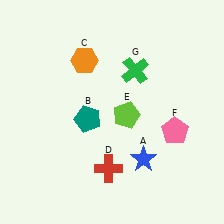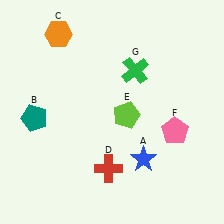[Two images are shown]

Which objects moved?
The objects that moved are: the teal pentagon (B), the orange hexagon (C).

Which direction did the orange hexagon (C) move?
The orange hexagon (C) moved up.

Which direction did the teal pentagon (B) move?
The teal pentagon (B) moved left.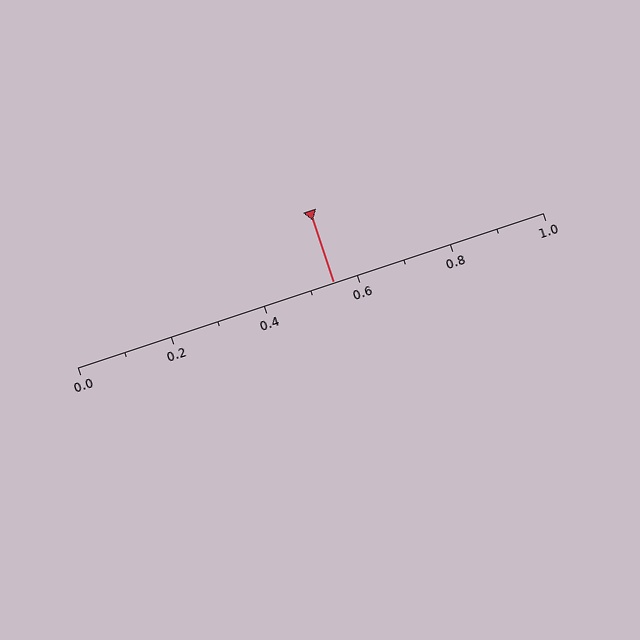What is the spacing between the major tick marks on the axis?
The major ticks are spaced 0.2 apart.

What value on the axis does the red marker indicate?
The marker indicates approximately 0.55.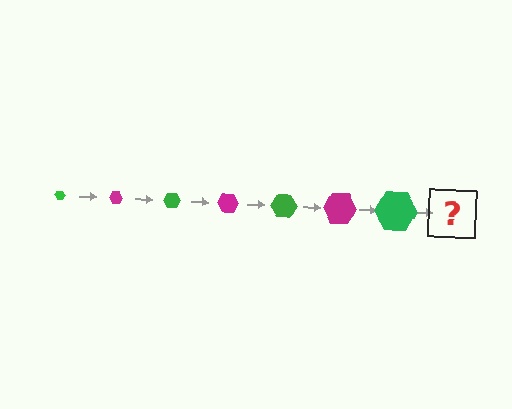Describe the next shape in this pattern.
It should be a magenta hexagon, larger than the previous one.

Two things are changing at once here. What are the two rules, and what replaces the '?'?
The two rules are that the hexagon grows larger each step and the color cycles through green and magenta. The '?' should be a magenta hexagon, larger than the previous one.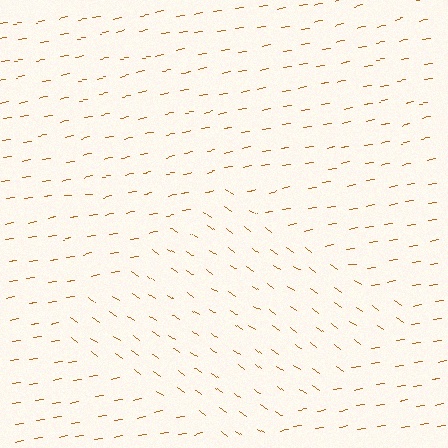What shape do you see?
I see a diamond.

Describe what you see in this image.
The image is filled with small brown line segments. A diamond region in the image has lines oriented differently from the surrounding lines, creating a visible texture boundary.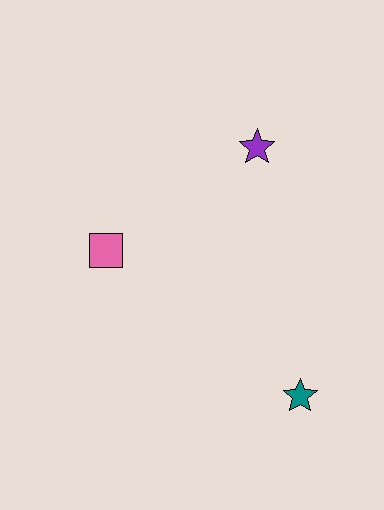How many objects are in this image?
There are 3 objects.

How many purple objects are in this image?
There is 1 purple object.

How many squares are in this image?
There is 1 square.